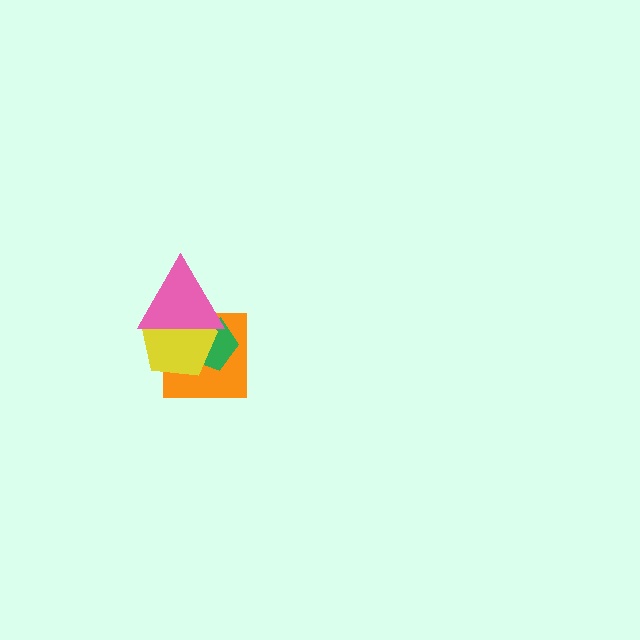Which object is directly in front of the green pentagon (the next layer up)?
The yellow pentagon is directly in front of the green pentagon.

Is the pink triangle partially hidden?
No, no other shape covers it.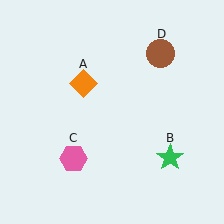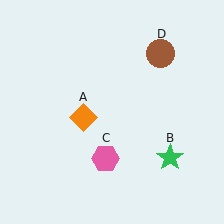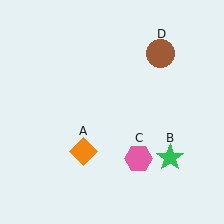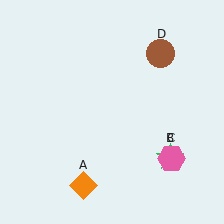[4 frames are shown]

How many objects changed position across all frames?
2 objects changed position: orange diamond (object A), pink hexagon (object C).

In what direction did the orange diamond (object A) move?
The orange diamond (object A) moved down.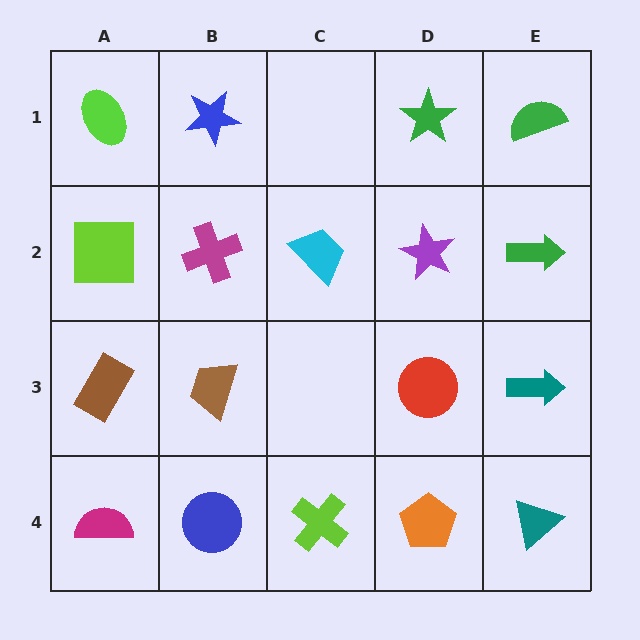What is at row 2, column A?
A lime square.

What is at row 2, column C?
A cyan trapezoid.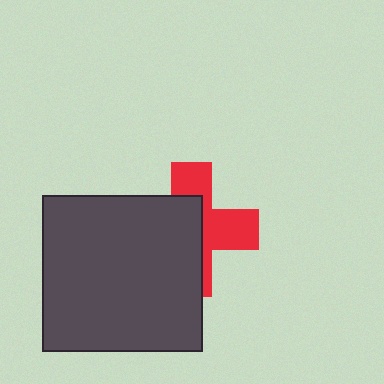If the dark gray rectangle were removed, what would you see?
You would see the complete red cross.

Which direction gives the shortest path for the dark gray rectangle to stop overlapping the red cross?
Moving left gives the shortest separation.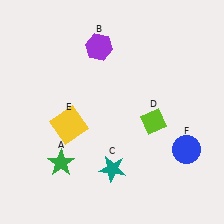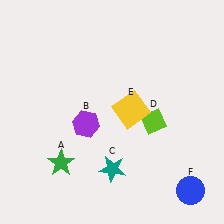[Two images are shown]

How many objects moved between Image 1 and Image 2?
3 objects moved between the two images.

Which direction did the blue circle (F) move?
The blue circle (F) moved down.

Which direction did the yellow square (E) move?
The yellow square (E) moved right.